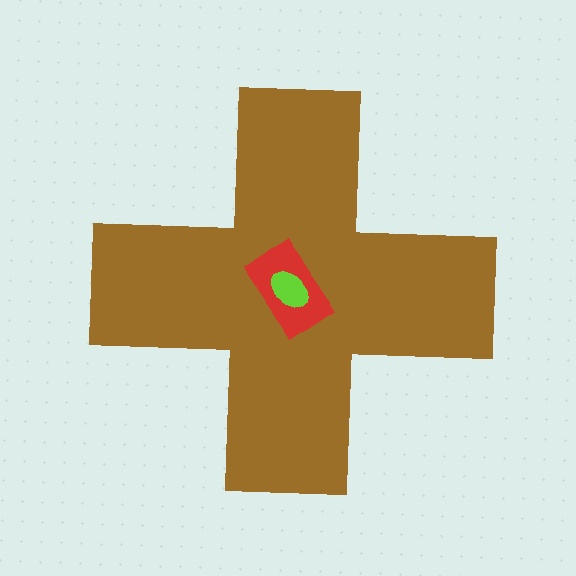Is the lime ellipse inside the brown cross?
Yes.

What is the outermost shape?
The brown cross.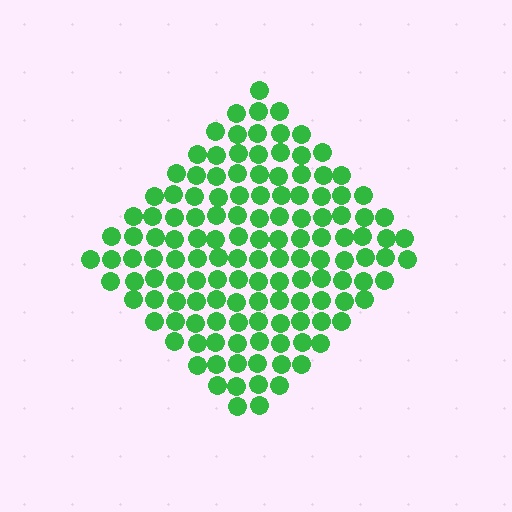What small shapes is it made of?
It is made of small circles.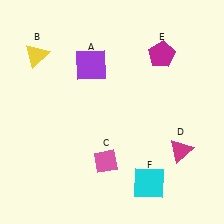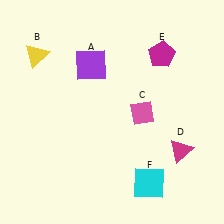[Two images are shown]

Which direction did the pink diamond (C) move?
The pink diamond (C) moved up.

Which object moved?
The pink diamond (C) moved up.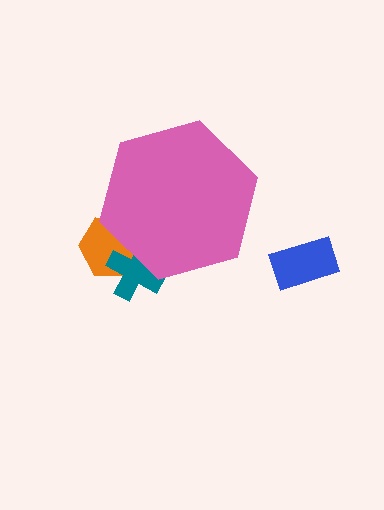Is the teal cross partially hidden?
Yes, the teal cross is partially hidden behind the pink hexagon.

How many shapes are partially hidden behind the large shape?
2 shapes are partially hidden.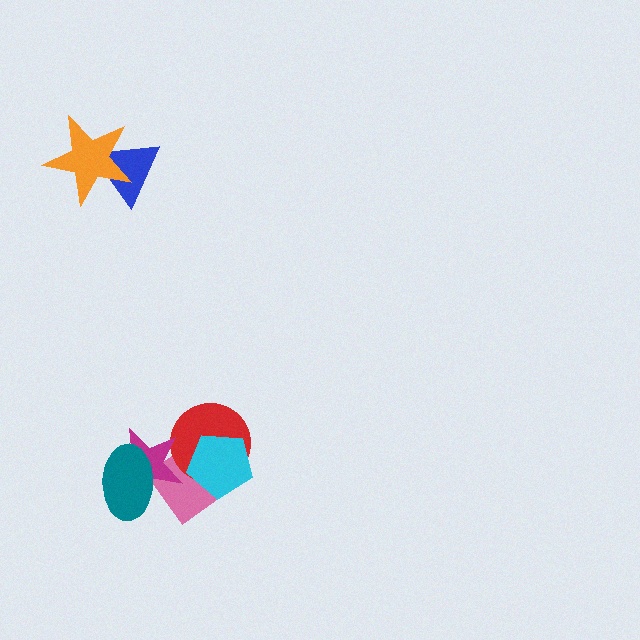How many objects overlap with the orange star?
1 object overlaps with the orange star.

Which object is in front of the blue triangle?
The orange star is in front of the blue triangle.